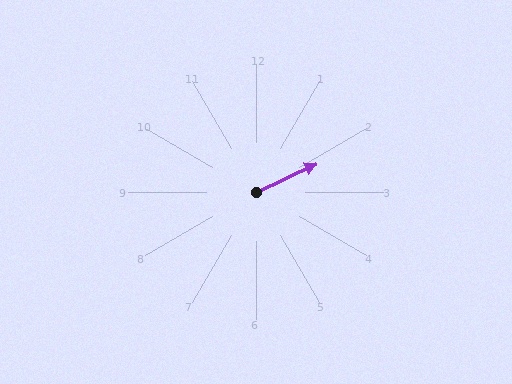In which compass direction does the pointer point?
Northeast.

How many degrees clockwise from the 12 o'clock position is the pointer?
Approximately 65 degrees.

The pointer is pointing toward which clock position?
Roughly 2 o'clock.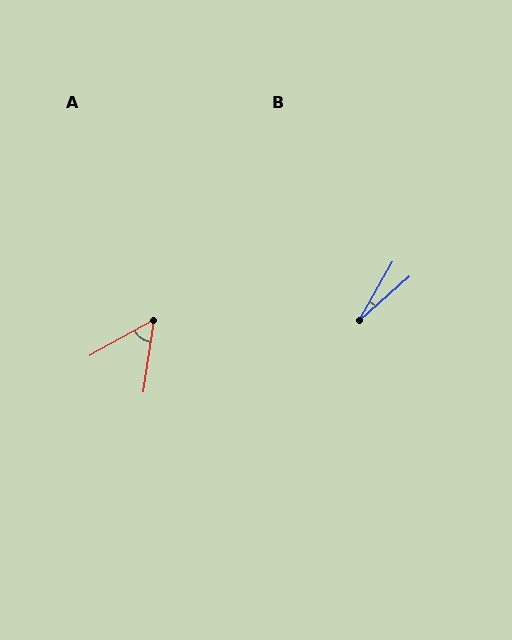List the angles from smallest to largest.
B (19°), A (52°).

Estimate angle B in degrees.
Approximately 19 degrees.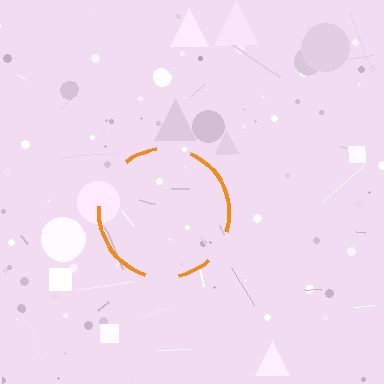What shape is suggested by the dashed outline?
The dashed outline suggests a circle.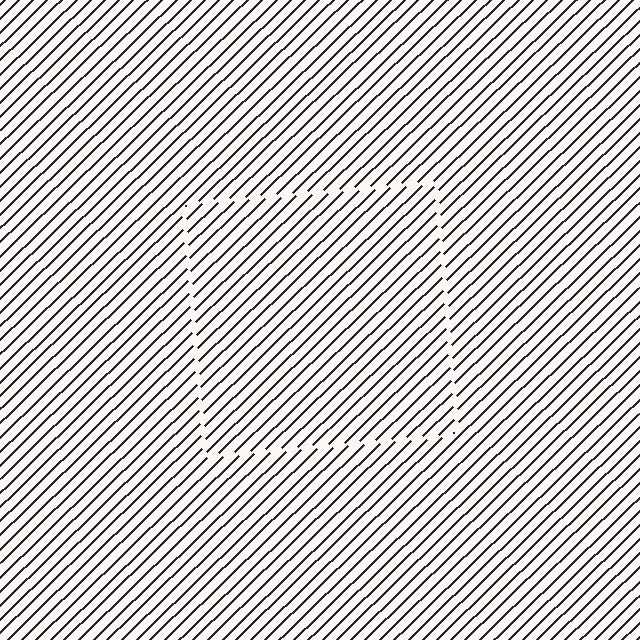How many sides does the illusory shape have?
4 sides — the line-ends trace a square.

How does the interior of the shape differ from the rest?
The interior of the shape contains the same grating, shifted by half a period — the contour is defined by the phase discontinuity where line-ends from the inner and outer gratings abut.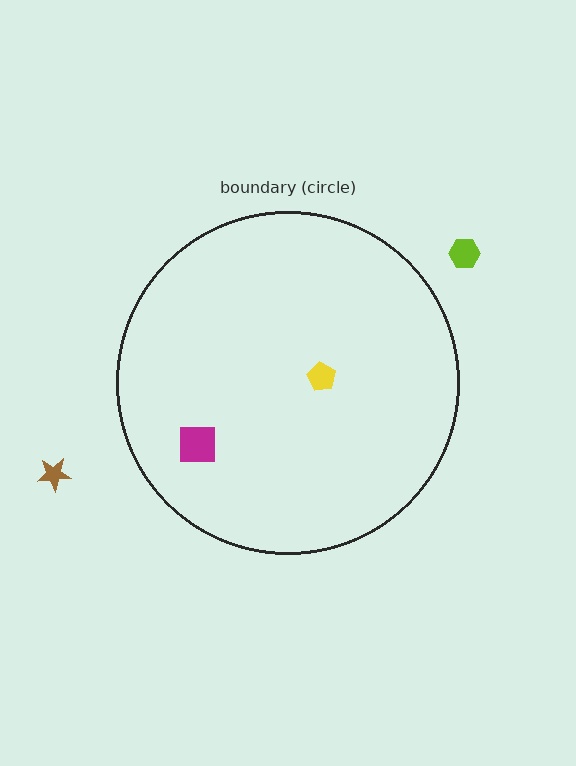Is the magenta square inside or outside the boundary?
Inside.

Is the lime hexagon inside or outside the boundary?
Outside.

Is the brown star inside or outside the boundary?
Outside.